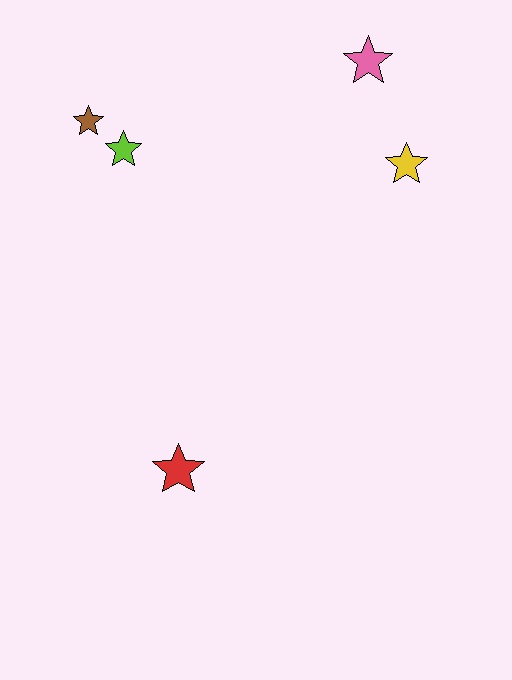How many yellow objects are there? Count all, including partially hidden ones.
There is 1 yellow object.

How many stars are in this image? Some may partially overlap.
There are 5 stars.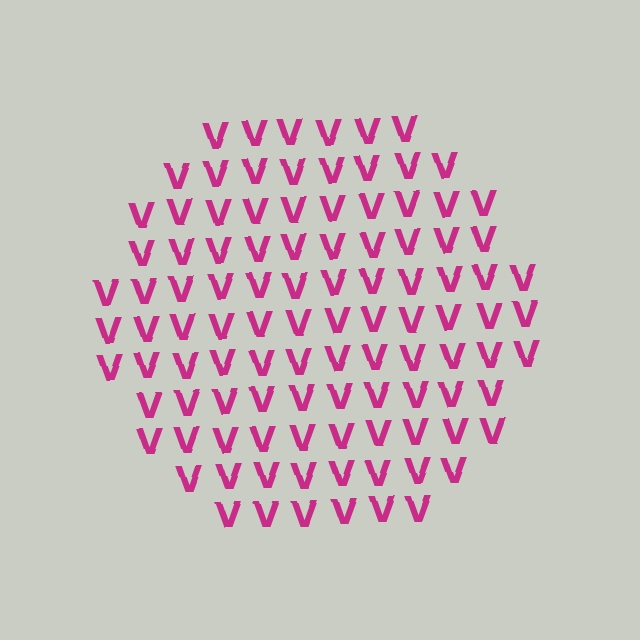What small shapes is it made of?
It is made of small letter V's.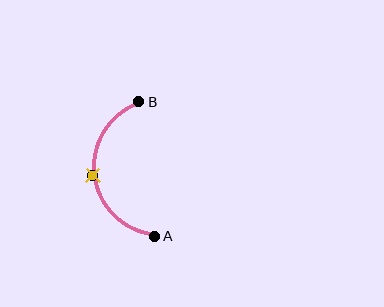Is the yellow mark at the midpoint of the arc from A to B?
Yes. The yellow mark lies on the arc at equal arc-length from both A and B — it is the arc midpoint.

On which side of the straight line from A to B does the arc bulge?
The arc bulges to the left of the straight line connecting A and B.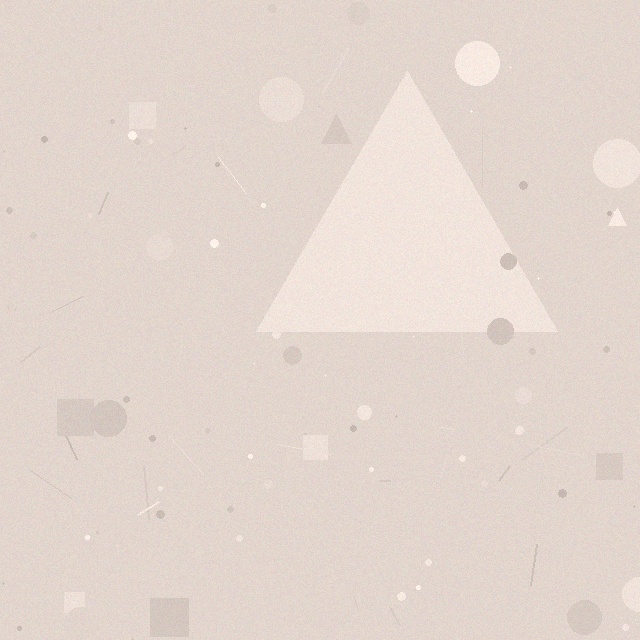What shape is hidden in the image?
A triangle is hidden in the image.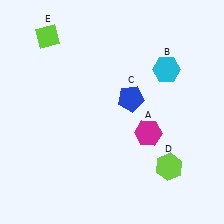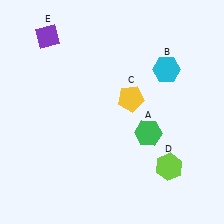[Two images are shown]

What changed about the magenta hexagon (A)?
In Image 1, A is magenta. In Image 2, it changed to green.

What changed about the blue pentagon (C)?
In Image 1, C is blue. In Image 2, it changed to yellow.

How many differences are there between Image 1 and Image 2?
There are 3 differences between the two images.